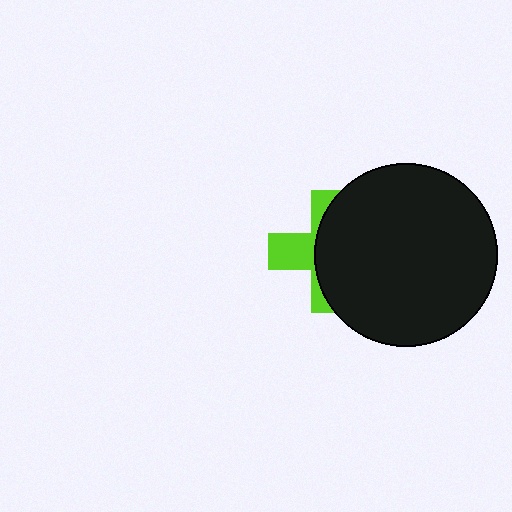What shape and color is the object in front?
The object in front is a black circle.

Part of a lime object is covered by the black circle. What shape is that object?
It is a cross.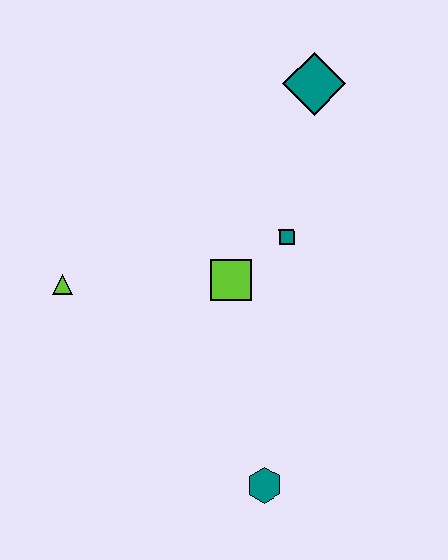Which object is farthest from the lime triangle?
The teal diamond is farthest from the lime triangle.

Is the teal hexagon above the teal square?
No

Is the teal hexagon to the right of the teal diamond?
No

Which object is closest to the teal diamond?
The teal square is closest to the teal diamond.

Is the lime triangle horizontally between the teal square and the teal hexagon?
No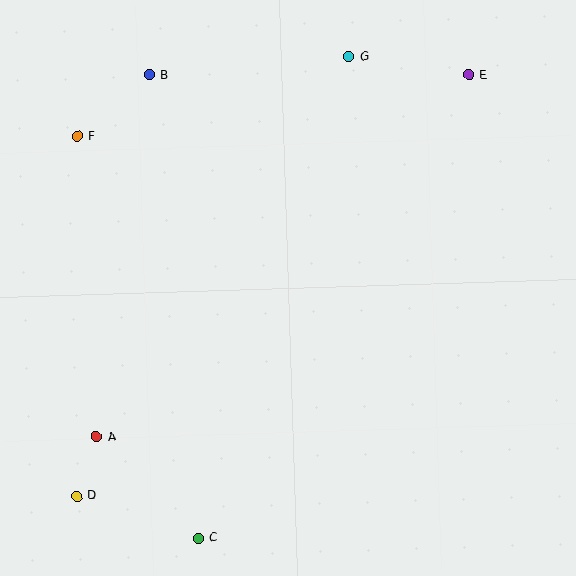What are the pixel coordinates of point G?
Point G is at (349, 57).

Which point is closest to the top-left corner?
Point F is closest to the top-left corner.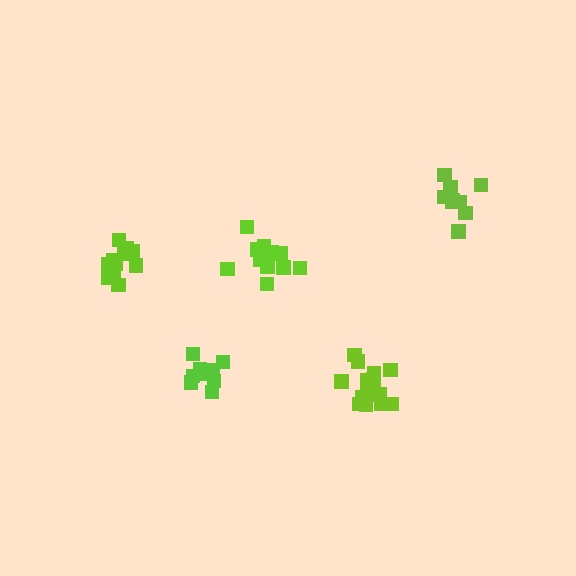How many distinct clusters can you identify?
There are 5 distinct clusters.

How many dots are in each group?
Group 1: 11 dots, Group 2: 15 dots, Group 3: 11 dots, Group 4: 10 dots, Group 5: 11 dots (58 total).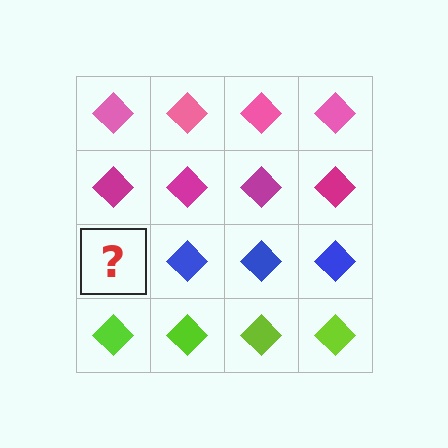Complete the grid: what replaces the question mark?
The question mark should be replaced with a blue diamond.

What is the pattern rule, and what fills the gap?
The rule is that each row has a consistent color. The gap should be filled with a blue diamond.